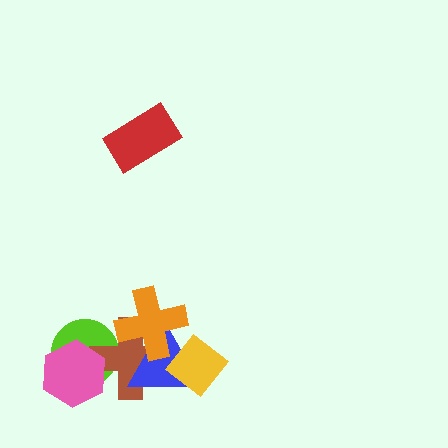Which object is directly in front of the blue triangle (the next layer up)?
The orange cross is directly in front of the blue triangle.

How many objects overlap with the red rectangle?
0 objects overlap with the red rectangle.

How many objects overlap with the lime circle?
2 objects overlap with the lime circle.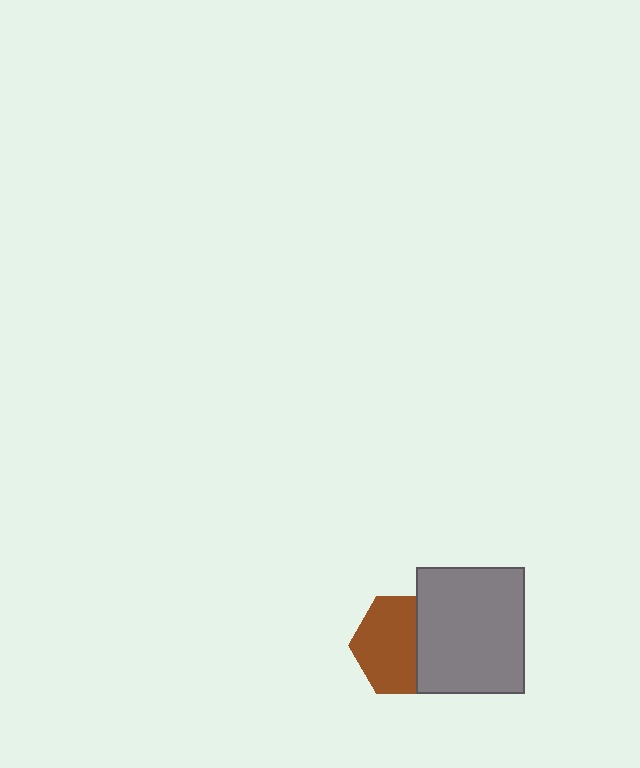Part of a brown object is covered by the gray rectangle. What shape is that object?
It is a hexagon.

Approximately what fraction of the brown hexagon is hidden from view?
Roughly 37% of the brown hexagon is hidden behind the gray rectangle.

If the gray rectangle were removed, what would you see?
You would see the complete brown hexagon.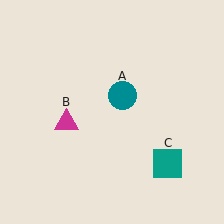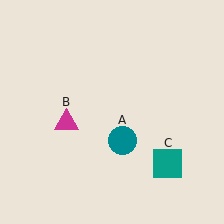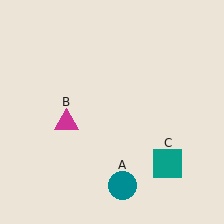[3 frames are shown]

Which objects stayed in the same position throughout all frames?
Magenta triangle (object B) and teal square (object C) remained stationary.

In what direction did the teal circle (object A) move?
The teal circle (object A) moved down.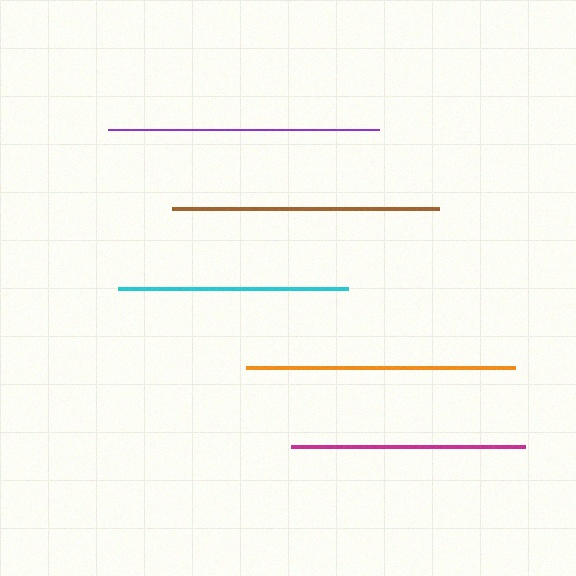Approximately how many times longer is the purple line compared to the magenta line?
The purple line is approximately 1.2 times the length of the magenta line.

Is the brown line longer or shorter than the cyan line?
The brown line is longer than the cyan line.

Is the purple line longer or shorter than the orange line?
The purple line is longer than the orange line.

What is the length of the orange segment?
The orange segment is approximately 269 pixels long.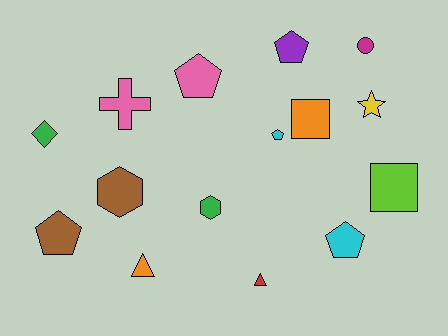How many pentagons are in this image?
There are 5 pentagons.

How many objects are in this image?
There are 15 objects.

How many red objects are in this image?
There is 1 red object.